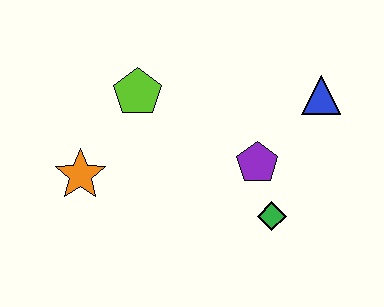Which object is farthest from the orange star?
The blue triangle is farthest from the orange star.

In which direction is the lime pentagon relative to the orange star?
The lime pentagon is above the orange star.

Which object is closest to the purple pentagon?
The green diamond is closest to the purple pentagon.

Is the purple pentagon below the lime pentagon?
Yes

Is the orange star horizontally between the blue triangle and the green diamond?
No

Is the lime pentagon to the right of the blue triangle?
No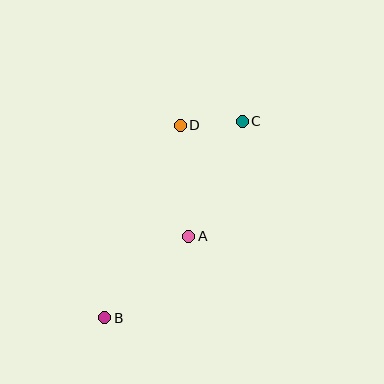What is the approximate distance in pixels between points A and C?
The distance between A and C is approximately 127 pixels.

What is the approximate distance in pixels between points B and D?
The distance between B and D is approximately 207 pixels.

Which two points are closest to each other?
Points C and D are closest to each other.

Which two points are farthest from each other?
Points B and C are farthest from each other.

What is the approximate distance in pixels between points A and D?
The distance between A and D is approximately 112 pixels.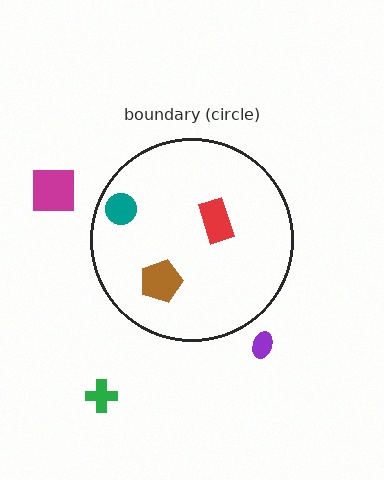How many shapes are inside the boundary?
3 inside, 3 outside.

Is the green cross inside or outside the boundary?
Outside.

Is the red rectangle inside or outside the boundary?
Inside.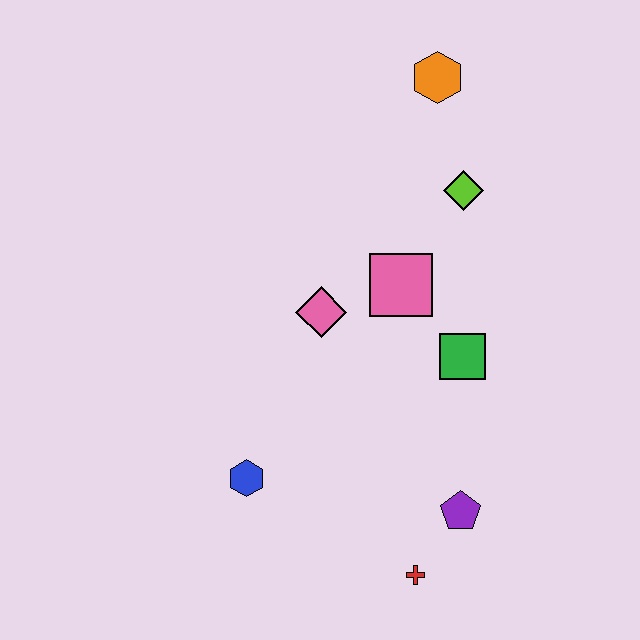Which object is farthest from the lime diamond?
The red cross is farthest from the lime diamond.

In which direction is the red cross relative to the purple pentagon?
The red cross is below the purple pentagon.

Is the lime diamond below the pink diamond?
No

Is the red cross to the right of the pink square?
Yes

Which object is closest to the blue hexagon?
The pink diamond is closest to the blue hexagon.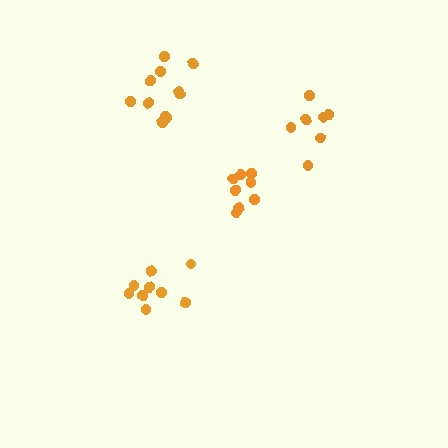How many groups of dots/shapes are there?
There are 4 groups.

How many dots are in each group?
Group 1: 9 dots, Group 2: 11 dots, Group 3: 7 dots, Group 4: 8 dots (35 total).